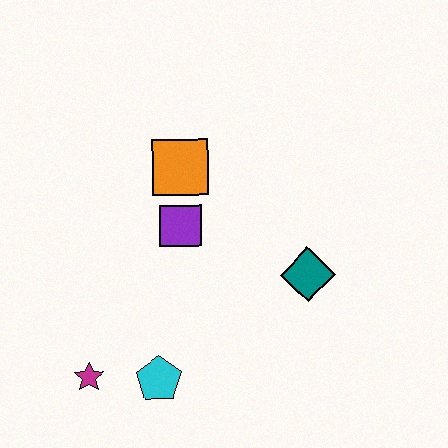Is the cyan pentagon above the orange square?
No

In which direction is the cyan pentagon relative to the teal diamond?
The cyan pentagon is to the left of the teal diamond.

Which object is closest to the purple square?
The orange square is closest to the purple square.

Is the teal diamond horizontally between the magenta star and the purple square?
No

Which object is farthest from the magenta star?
The teal diamond is farthest from the magenta star.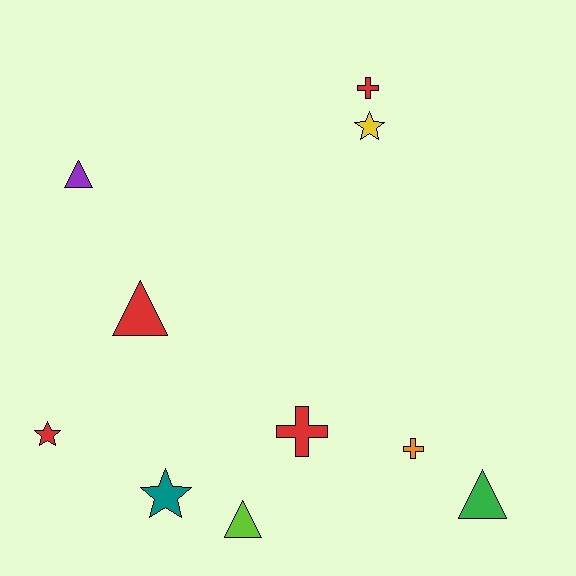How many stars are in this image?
There are 3 stars.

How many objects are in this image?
There are 10 objects.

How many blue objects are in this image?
There are no blue objects.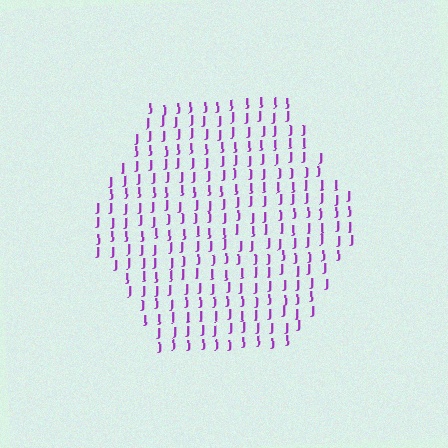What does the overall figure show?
The overall figure shows a hexagon.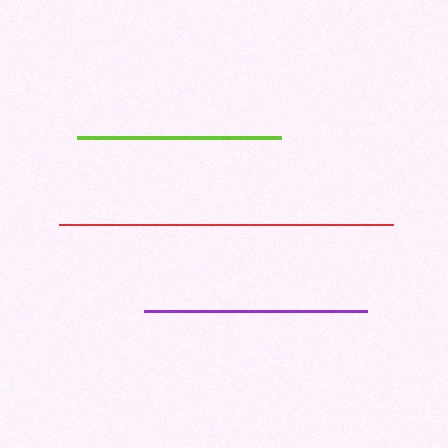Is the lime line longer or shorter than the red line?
The red line is longer than the lime line.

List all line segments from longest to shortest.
From longest to shortest: red, purple, lime.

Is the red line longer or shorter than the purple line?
The red line is longer than the purple line.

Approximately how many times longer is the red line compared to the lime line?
The red line is approximately 1.6 times the length of the lime line.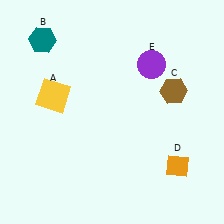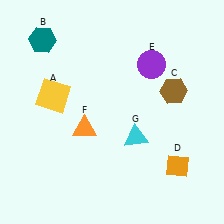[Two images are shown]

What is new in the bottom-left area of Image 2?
An orange triangle (F) was added in the bottom-left area of Image 2.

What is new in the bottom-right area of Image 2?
A cyan triangle (G) was added in the bottom-right area of Image 2.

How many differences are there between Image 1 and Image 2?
There are 2 differences between the two images.